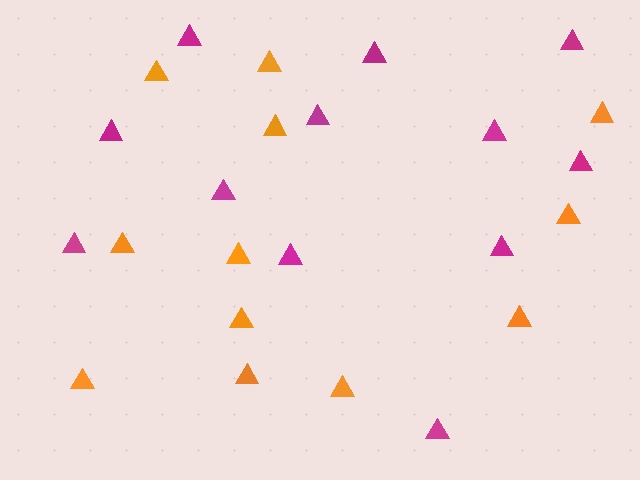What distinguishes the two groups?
There are 2 groups: one group of magenta triangles (12) and one group of orange triangles (12).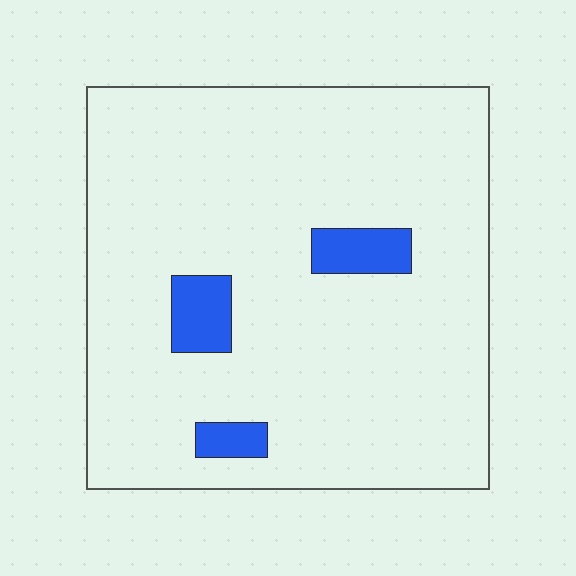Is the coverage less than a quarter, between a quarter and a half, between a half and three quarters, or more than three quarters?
Less than a quarter.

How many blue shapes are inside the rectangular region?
3.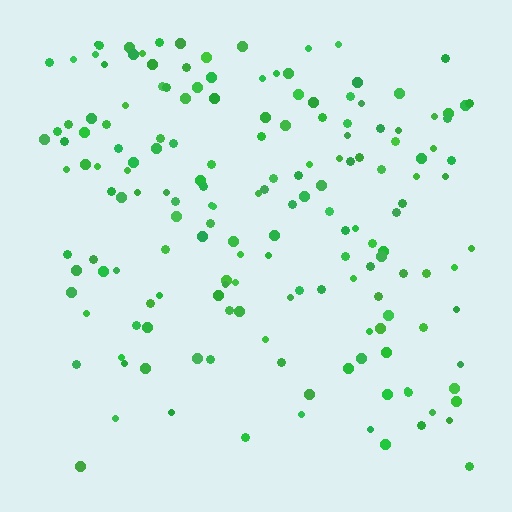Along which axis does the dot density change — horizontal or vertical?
Vertical.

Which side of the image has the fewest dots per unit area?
The bottom.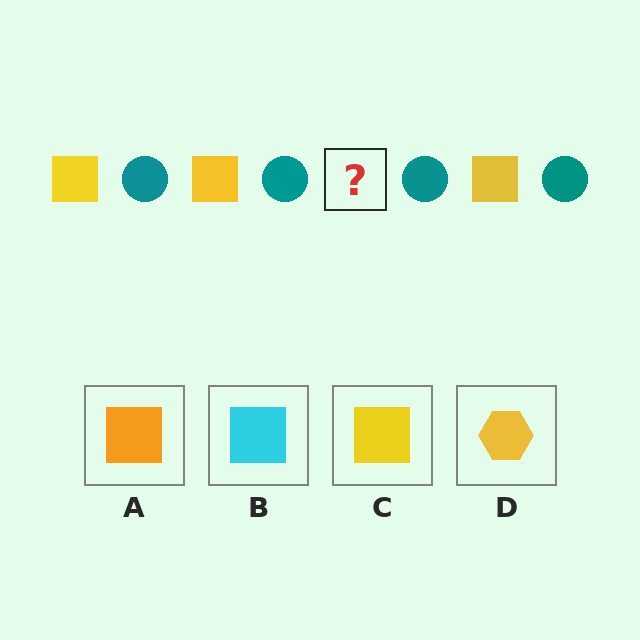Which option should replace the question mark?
Option C.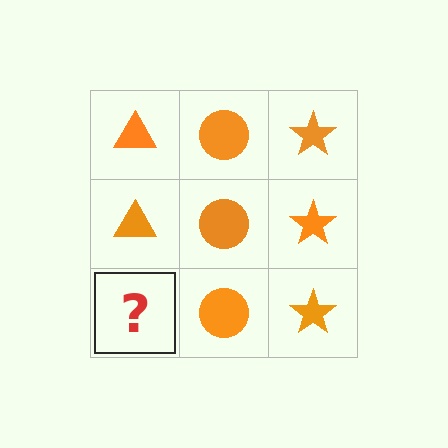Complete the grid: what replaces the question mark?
The question mark should be replaced with an orange triangle.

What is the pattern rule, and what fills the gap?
The rule is that each column has a consistent shape. The gap should be filled with an orange triangle.